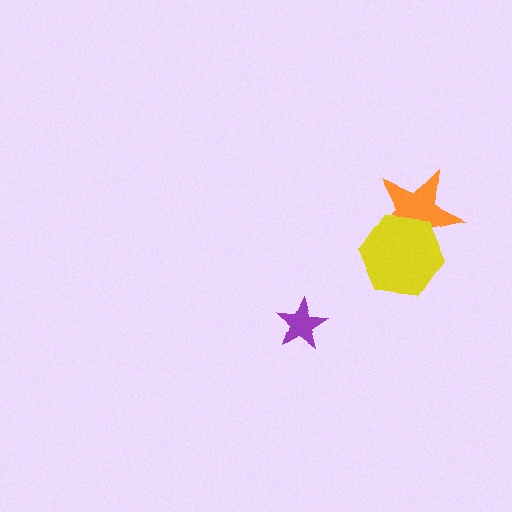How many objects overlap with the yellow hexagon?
1 object overlaps with the yellow hexagon.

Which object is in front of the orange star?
The yellow hexagon is in front of the orange star.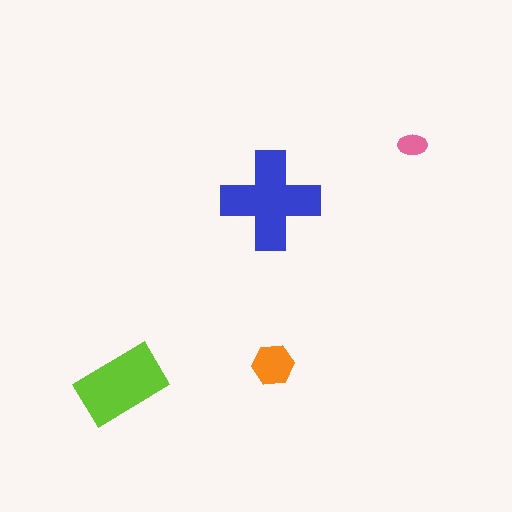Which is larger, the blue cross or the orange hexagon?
The blue cross.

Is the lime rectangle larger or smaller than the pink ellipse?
Larger.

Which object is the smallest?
The pink ellipse.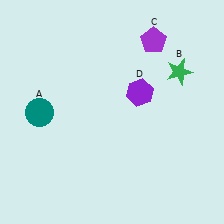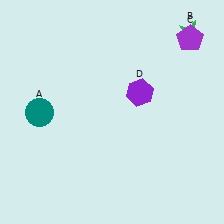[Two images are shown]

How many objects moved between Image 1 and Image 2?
2 objects moved between the two images.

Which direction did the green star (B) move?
The green star (B) moved up.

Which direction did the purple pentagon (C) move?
The purple pentagon (C) moved right.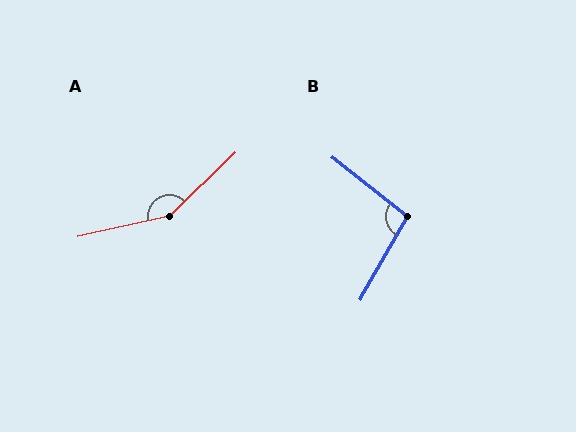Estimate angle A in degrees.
Approximately 148 degrees.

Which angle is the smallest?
B, at approximately 99 degrees.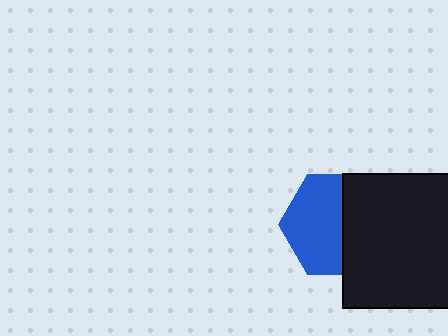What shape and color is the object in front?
The object in front is a black square.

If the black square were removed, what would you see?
You would see the complete blue hexagon.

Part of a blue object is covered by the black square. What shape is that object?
It is a hexagon.